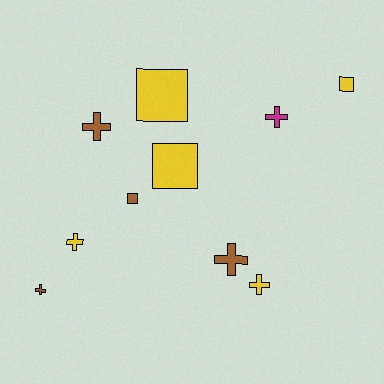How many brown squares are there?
There is 1 brown square.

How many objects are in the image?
There are 10 objects.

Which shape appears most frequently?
Cross, with 6 objects.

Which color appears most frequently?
Yellow, with 5 objects.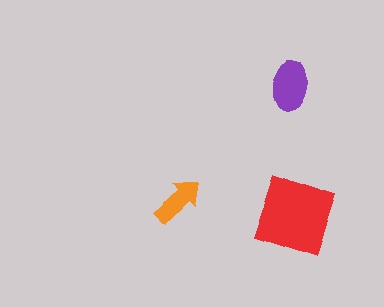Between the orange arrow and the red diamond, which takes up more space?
The red diamond.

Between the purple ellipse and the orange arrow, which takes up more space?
The purple ellipse.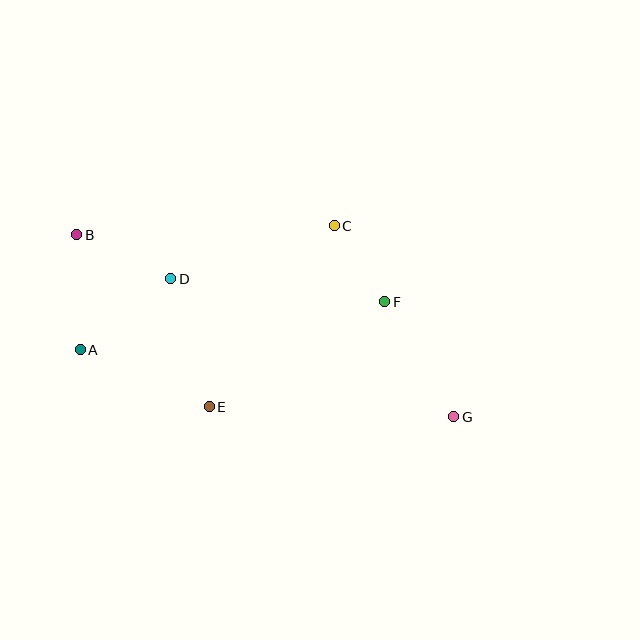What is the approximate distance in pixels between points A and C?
The distance between A and C is approximately 283 pixels.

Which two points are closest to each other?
Points C and F are closest to each other.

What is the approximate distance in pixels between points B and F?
The distance between B and F is approximately 315 pixels.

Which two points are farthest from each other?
Points B and G are farthest from each other.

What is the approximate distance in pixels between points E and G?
The distance between E and G is approximately 245 pixels.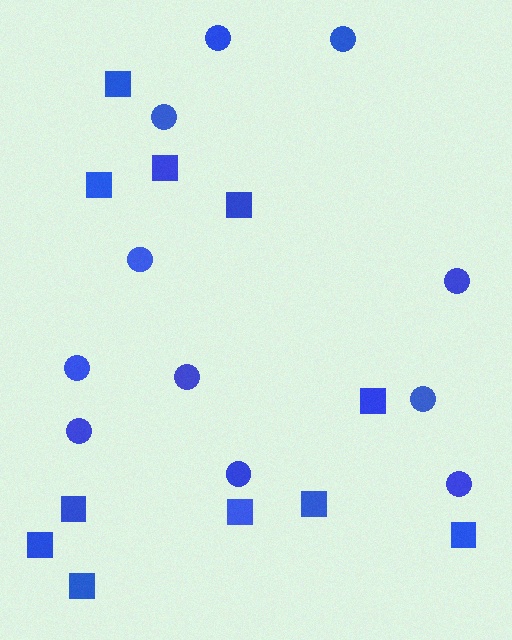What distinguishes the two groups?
There are 2 groups: one group of squares (11) and one group of circles (11).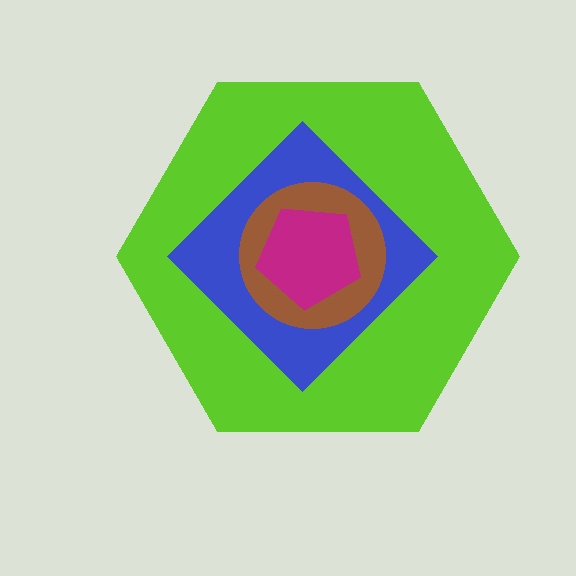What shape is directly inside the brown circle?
The magenta pentagon.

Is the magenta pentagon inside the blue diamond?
Yes.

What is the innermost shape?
The magenta pentagon.